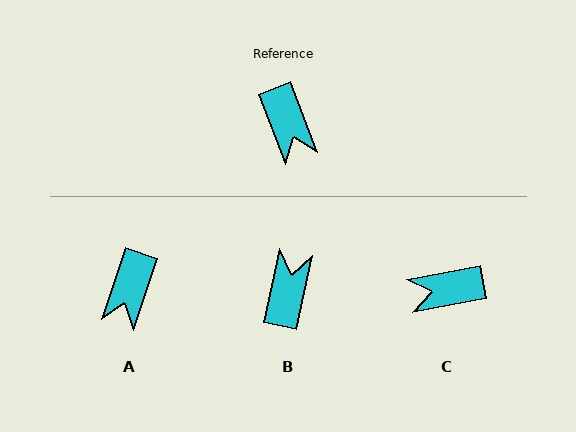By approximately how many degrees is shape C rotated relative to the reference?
Approximately 101 degrees clockwise.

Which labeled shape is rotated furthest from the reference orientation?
B, about 146 degrees away.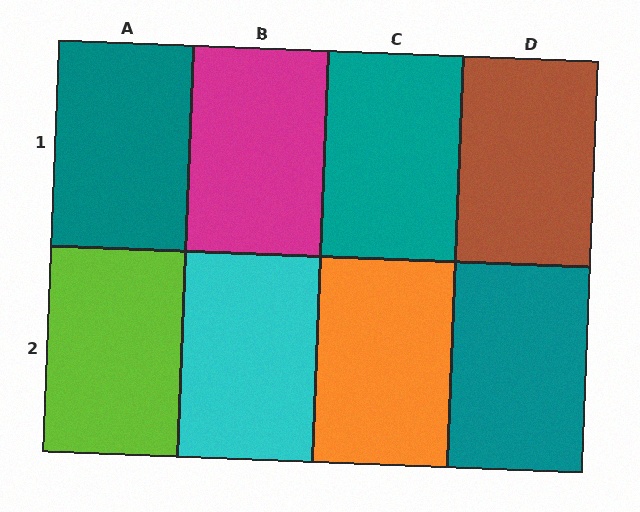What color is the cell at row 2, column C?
Orange.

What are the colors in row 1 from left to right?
Teal, magenta, teal, brown.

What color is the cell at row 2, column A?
Lime.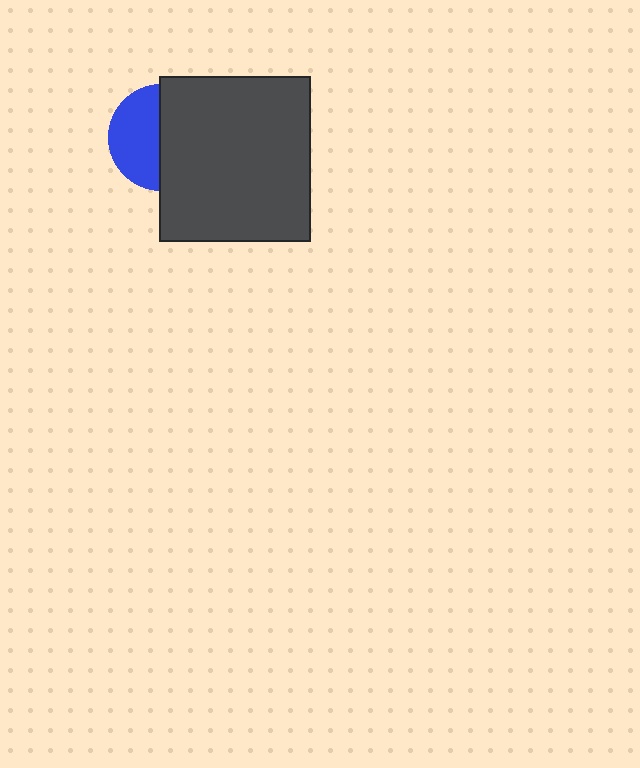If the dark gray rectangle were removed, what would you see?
You would see the complete blue circle.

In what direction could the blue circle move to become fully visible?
The blue circle could move left. That would shift it out from behind the dark gray rectangle entirely.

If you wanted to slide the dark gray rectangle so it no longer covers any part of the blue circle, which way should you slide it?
Slide it right — that is the most direct way to separate the two shapes.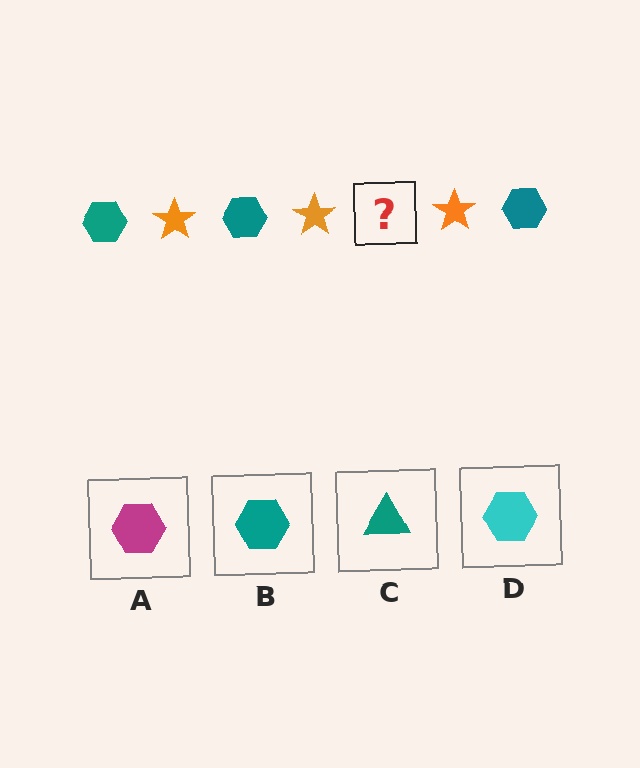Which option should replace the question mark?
Option B.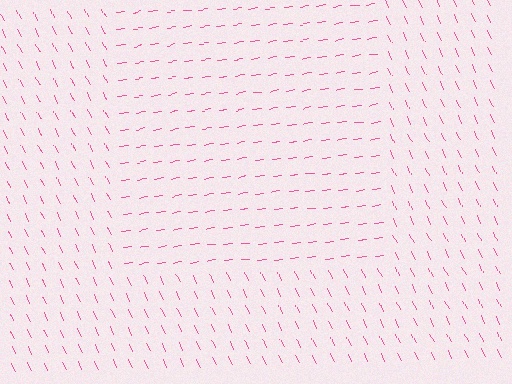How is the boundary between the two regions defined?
The boundary is defined purely by a change in line orientation (approximately 73 degrees difference). All lines are the same color and thickness.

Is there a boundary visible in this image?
Yes, there is a texture boundary formed by a change in line orientation.